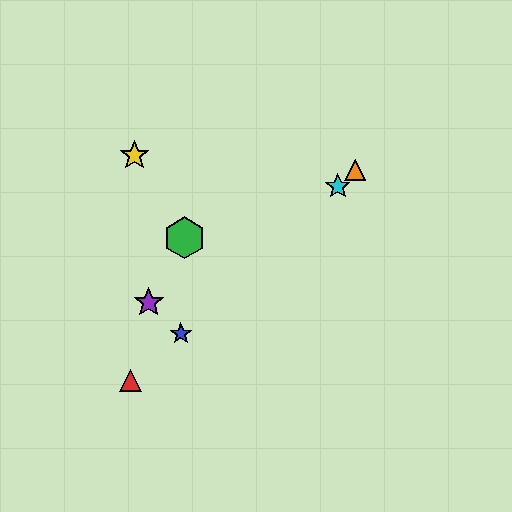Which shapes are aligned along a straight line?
The red triangle, the blue star, the orange triangle, the cyan star are aligned along a straight line.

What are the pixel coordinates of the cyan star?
The cyan star is at (338, 187).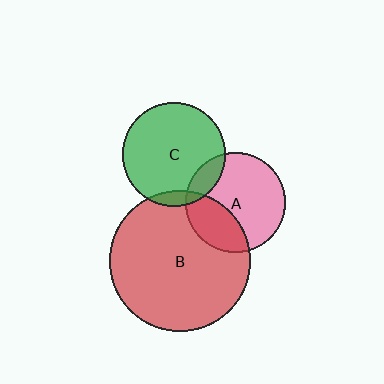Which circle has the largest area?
Circle B (red).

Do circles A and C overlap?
Yes.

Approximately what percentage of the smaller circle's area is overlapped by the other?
Approximately 15%.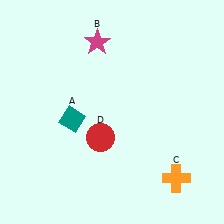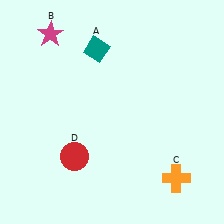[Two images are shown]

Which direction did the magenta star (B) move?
The magenta star (B) moved left.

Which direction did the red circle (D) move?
The red circle (D) moved left.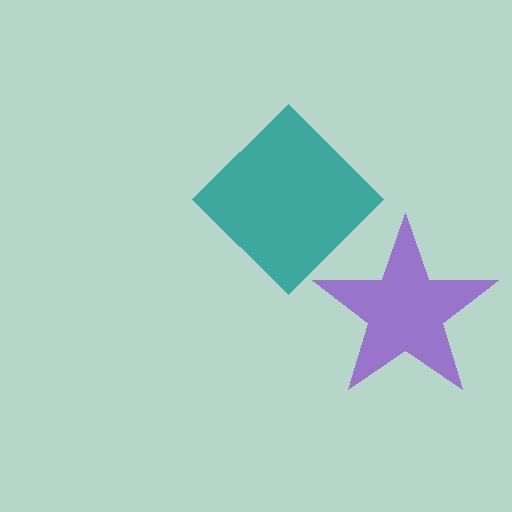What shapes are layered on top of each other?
The layered shapes are: a teal diamond, a purple star.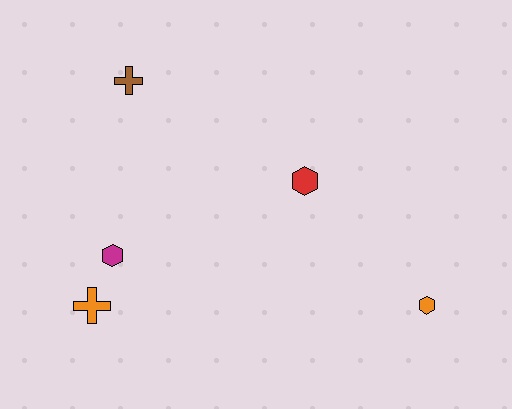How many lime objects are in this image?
There are no lime objects.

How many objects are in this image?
There are 5 objects.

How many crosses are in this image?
There are 2 crosses.